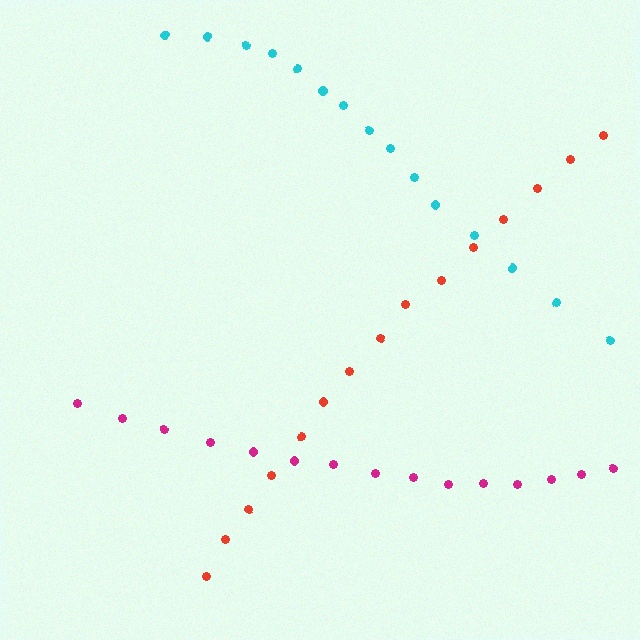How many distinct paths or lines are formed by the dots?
There are 3 distinct paths.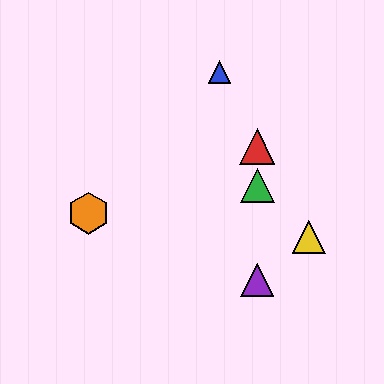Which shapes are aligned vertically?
The red triangle, the green triangle, the purple triangle are aligned vertically.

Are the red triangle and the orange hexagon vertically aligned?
No, the red triangle is at x≈257 and the orange hexagon is at x≈88.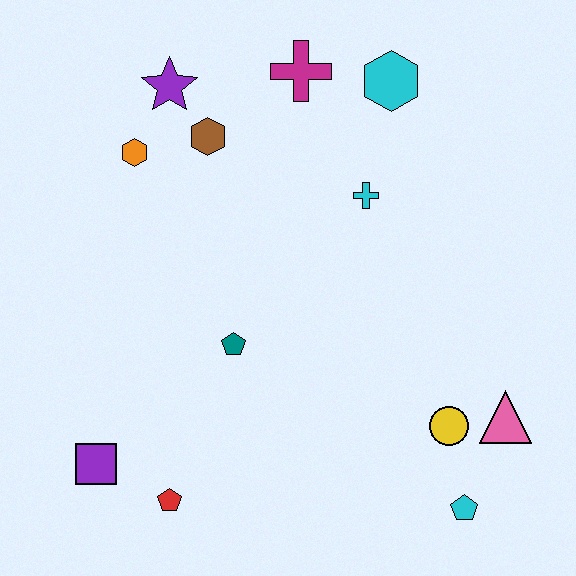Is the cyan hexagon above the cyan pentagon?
Yes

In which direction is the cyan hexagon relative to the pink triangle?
The cyan hexagon is above the pink triangle.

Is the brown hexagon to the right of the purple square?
Yes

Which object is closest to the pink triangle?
The yellow circle is closest to the pink triangle.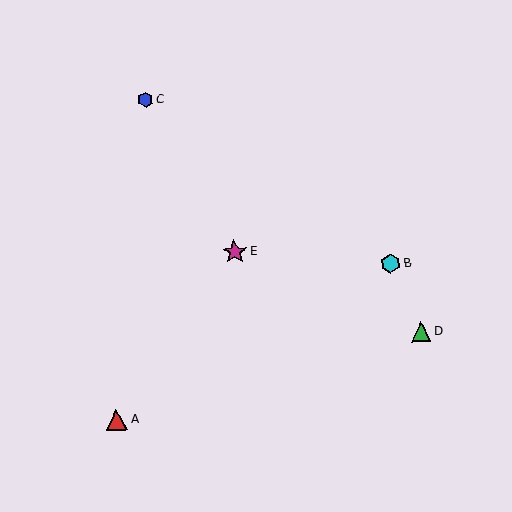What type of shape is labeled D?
Shape D is a green triangle.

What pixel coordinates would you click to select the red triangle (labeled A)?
Click at (117, 420) to select the red triangle A.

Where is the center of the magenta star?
The center of the magenta star is at (235, 252).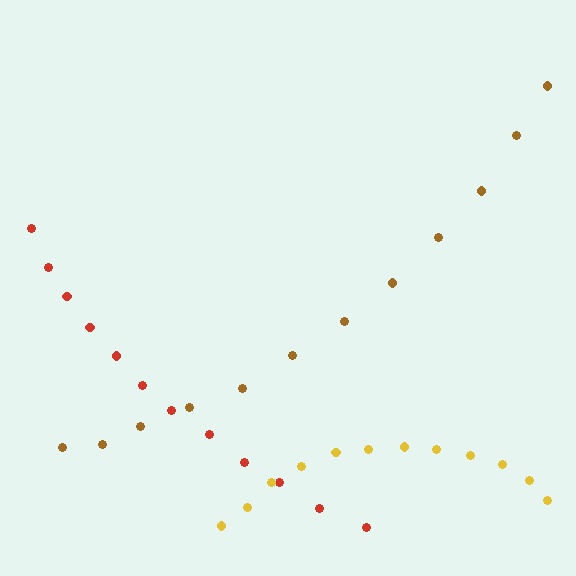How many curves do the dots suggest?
There are 3 distinct paths.